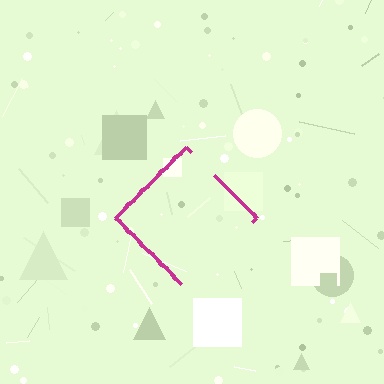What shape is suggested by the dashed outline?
The dashed outline suggests a diamond.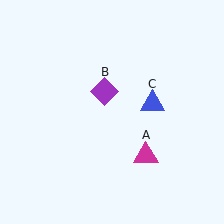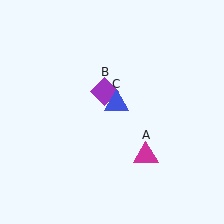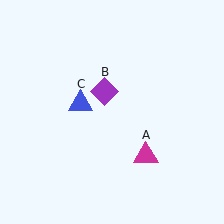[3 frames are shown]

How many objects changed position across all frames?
1 object changed position: blue triangle (object C).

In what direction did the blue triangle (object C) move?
The blue triangle (object C) moved left.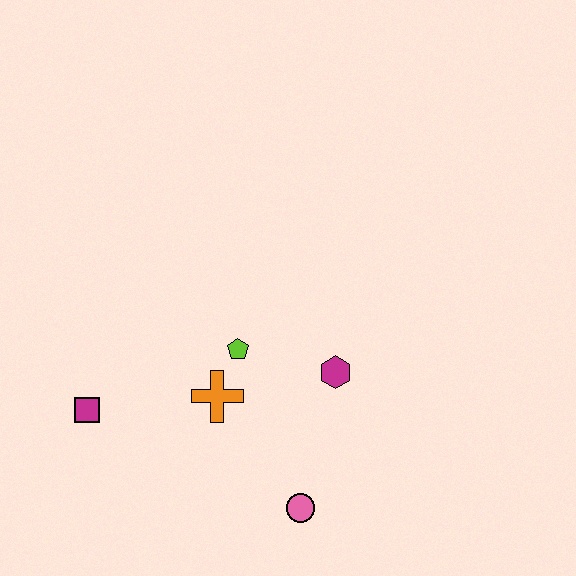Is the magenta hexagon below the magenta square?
No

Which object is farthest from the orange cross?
The pink circle is farthest from the orange cross.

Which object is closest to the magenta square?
The orange cross is closest to the magenta square.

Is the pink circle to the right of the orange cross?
Yes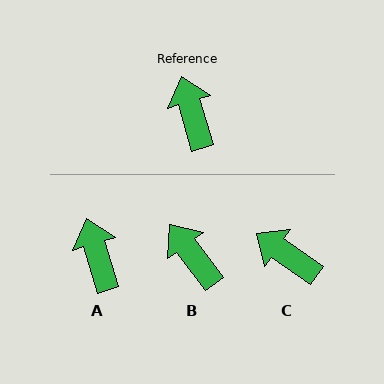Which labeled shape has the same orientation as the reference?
A.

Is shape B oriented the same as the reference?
No, it is off by about 20 degrees.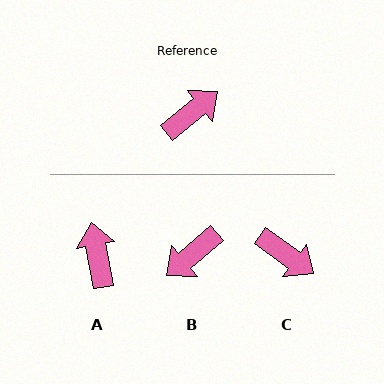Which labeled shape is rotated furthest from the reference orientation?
B, about 179 degrees away.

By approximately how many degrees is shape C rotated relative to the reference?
Approximately 75 degrees clockwise.